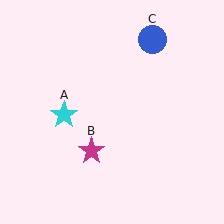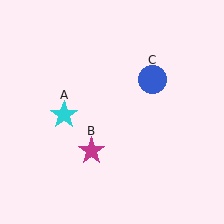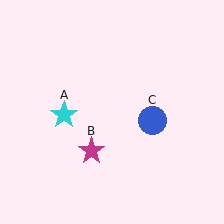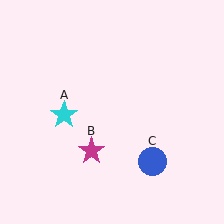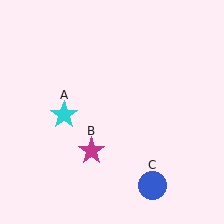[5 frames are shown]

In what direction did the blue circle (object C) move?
The blue circle (object C) moved down.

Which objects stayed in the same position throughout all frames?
Cyan star (object A) and magenta star (object B) remained stationary.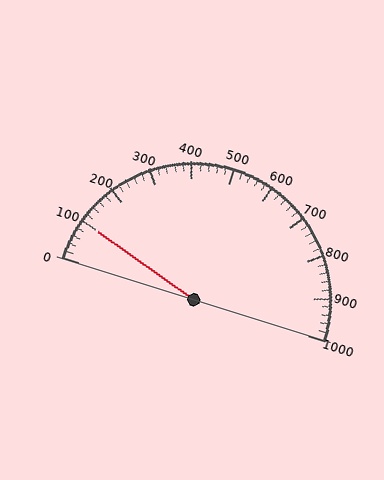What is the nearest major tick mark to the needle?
The nearest major tick mark is 100.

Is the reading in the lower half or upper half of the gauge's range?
The reading is in the lower half of the range (0 to 1000).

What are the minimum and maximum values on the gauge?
The gauge ranges from 0 to 1000.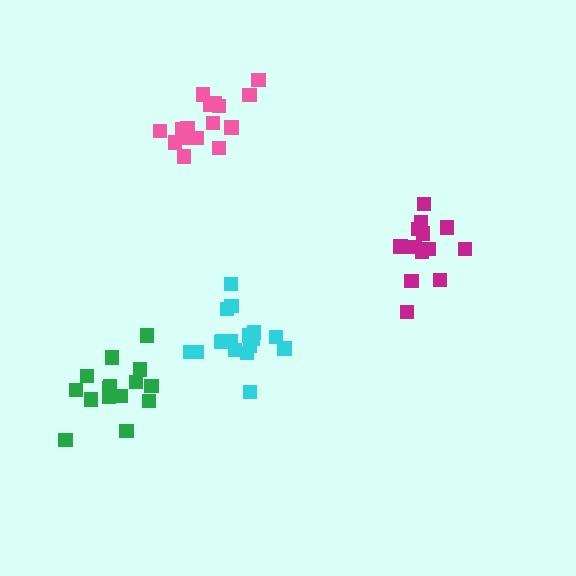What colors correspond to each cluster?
The clusters are colored: cyan, green, magenta, pink.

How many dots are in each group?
Group 1: 17 dots, Group 2: 16 dots, Group 3: 13 dots, Group 4: 17 dots (63 total).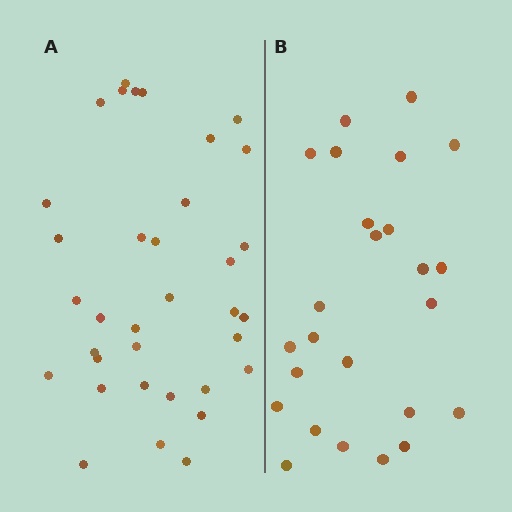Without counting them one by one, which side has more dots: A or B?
Region A (the left region) has more dots.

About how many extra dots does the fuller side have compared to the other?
Region A has roughly 10 or so more dots than region B.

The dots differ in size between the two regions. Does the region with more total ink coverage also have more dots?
No. Region B has more total ink coverage because its dots are larger, but region A actually contains more individual dots. Total area can be misleading — the number of items is what matters here.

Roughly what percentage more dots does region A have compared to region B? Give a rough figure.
About 40% more.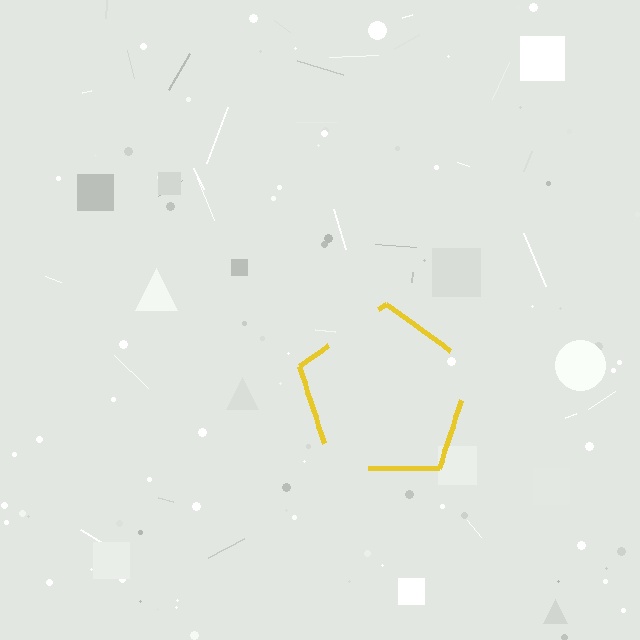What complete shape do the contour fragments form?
The contour fragments form a pentagon.